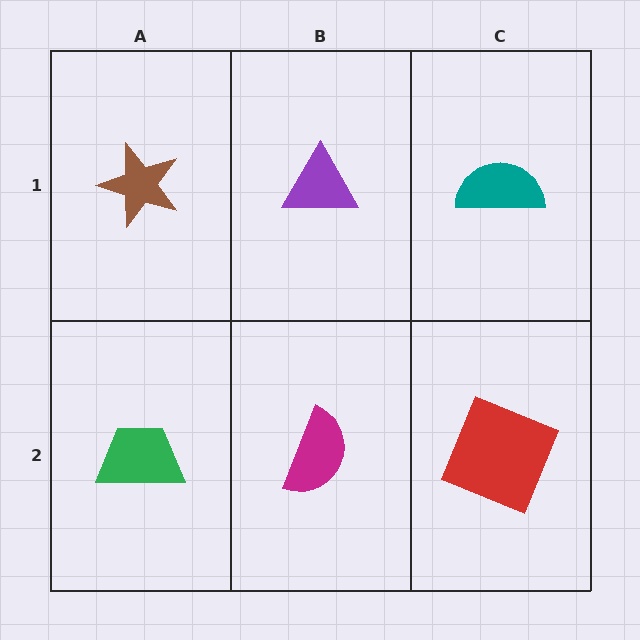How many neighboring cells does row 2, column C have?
2.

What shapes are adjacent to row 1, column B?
A magenta semicircle (row 2, column B), a brown star (row 1, column A), a teal semicircle (row 1, column C).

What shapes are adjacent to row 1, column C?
A red square (row 2, column C), a purple triangle (row 1, column B).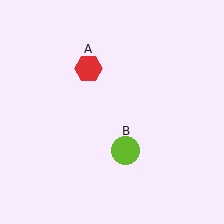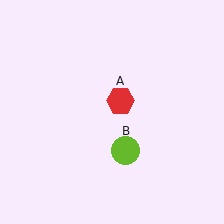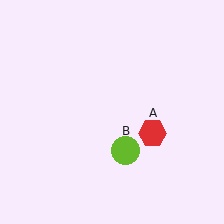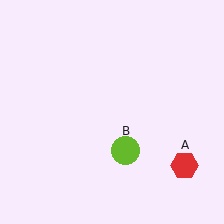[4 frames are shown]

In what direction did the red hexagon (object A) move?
The red hexagon (object A) moved down and to the right.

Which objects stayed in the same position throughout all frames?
Lime circle (object B) remained stationary.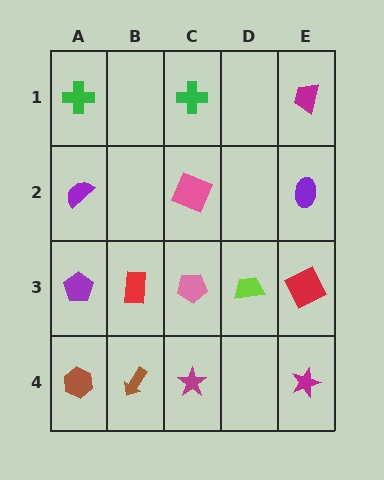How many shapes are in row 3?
5 shapes.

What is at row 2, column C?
A pink square.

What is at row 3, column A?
A purple pentagon.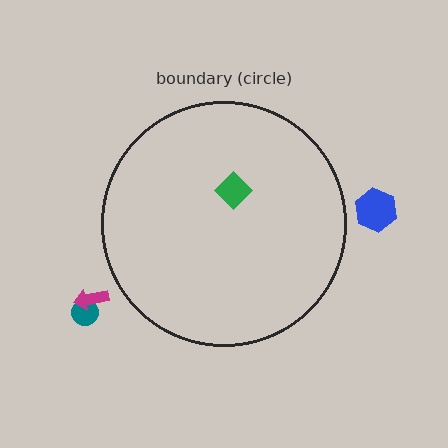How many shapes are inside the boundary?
1 inside, 3 outside.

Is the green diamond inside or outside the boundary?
Inside.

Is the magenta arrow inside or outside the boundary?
Outside.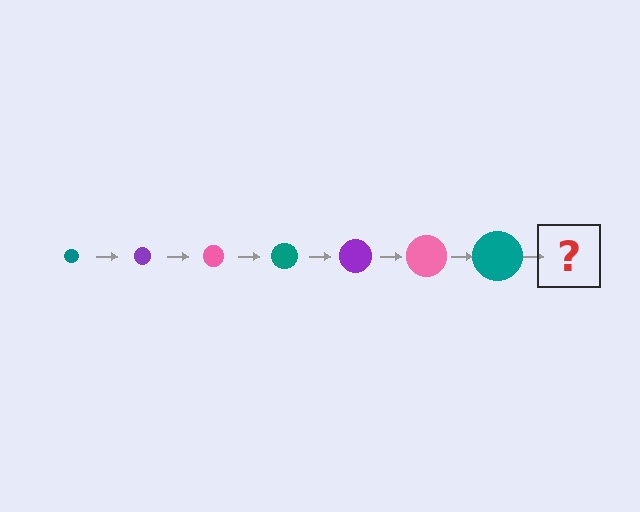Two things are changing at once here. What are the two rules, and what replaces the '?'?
The two rules are that the circle grows larger each step and the color cycles through teal, purple, and pink. The '?' should be a purple circle, larger than the previous one.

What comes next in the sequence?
The next element should be a purple circle, larger than the previous one.